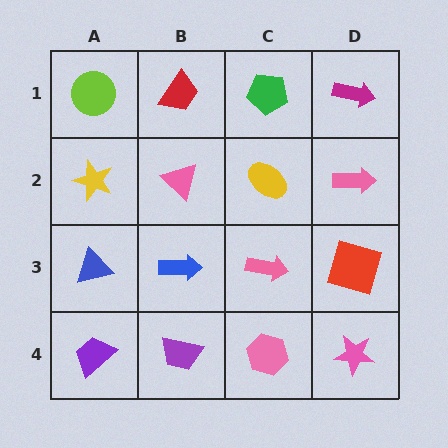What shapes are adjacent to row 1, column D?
A pink arrow (row 2, column D), a green pentagon (row 1, column C).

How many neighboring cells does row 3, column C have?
4.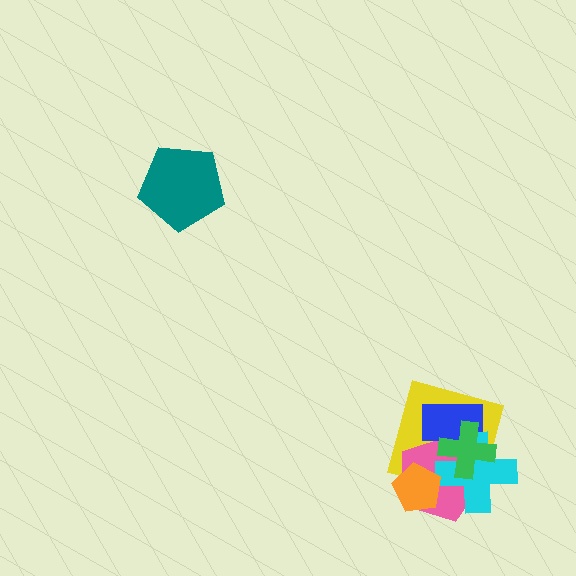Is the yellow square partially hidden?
Yes, it is partially covered by another shape.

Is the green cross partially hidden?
No, no other shape covers it.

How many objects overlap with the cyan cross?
4 objects overlap with the cyan cross.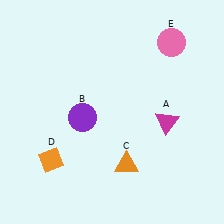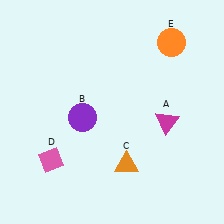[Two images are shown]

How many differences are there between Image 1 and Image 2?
There are 2 differences between the two images.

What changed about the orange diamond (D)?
In Image 1, D is orange. In Image 2, it changed to pink.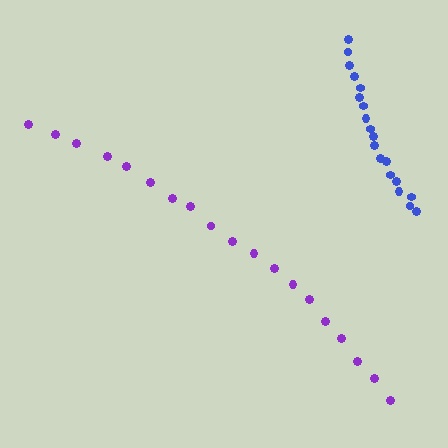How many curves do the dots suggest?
There are 2 distinct paths.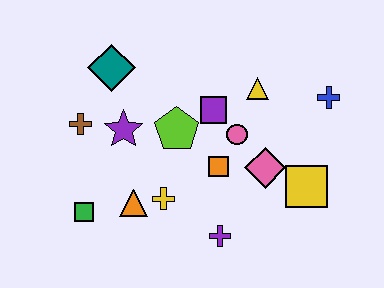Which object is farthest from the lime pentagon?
The blue cross is farthest from the lime pentagon.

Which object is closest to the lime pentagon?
The purple square is closest to the lime pentagon.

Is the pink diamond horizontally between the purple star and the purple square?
No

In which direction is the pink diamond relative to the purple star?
The pink diamond is to the right of the purple star.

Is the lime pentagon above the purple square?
No